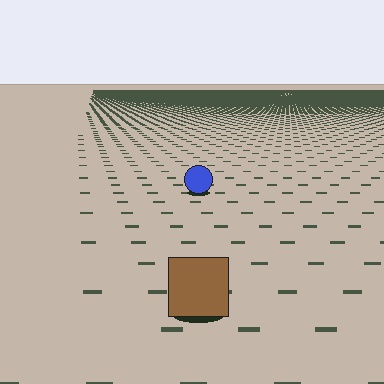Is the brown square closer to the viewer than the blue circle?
Yes. The brown square is closer — you can tell from the texture gradient: the ground texture is coarser near it.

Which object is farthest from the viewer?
The blue circle is farthest from the viewer. It appears smaller and the ground texture around it is denser.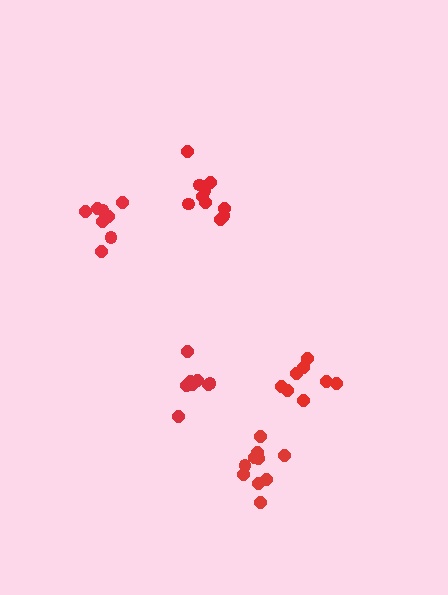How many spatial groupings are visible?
There are 5 spatial groupings.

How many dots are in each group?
Group 1: 8 dots, Group 2: 8 dots, Group 3: 10 dots, Group 4: 10 dots, Group 5: 8 dots (44 total).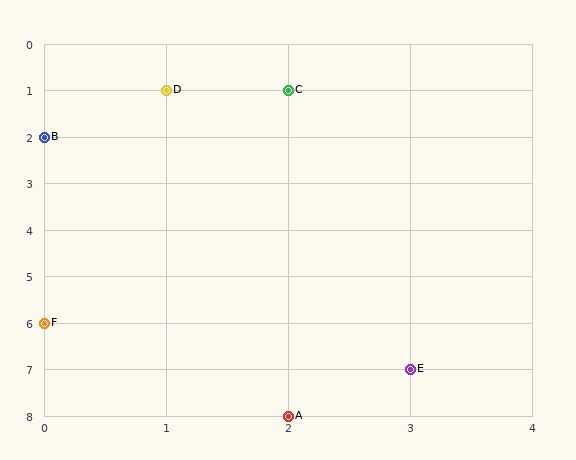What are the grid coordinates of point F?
Point F is at grid coordinates (0, 6).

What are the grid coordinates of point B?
Point B is at grid coordinates (0, 2).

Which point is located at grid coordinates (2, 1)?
Point C is at (2, 1).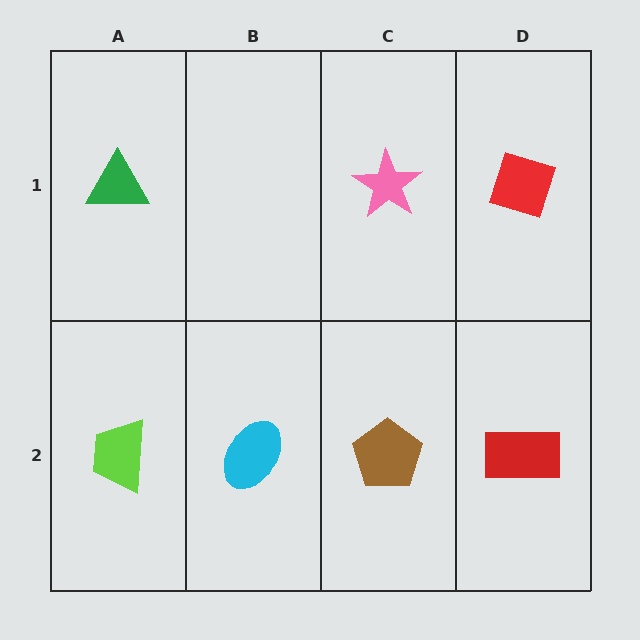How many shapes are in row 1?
3 shapes.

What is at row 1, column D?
A red diamond.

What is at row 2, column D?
A red rectangle.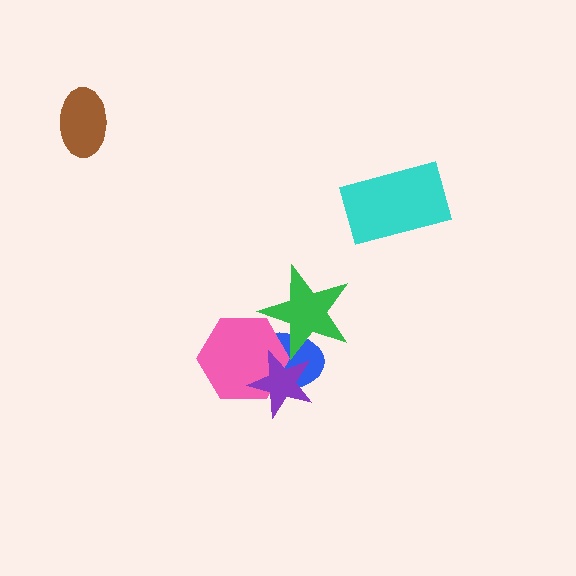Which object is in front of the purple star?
The green star is in front of the purple star.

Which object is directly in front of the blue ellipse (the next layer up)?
The pink hexagon is directly in front of the blue ellipse.